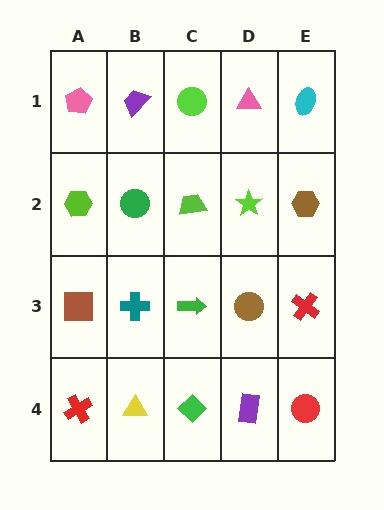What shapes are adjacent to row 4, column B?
A teal cross (row 3, column B), a red cross (row 4, column A), a green diamond (row 4, column C).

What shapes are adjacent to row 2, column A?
A pink pentagon (row 1, column A), a brown square (row 3, column A), a green circle (row 2, column B).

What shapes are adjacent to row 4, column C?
A green arrow (row 3, column C), a yellow triangle (row 4, column B), a purple rectangle (row 4, column D).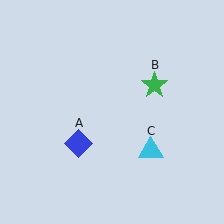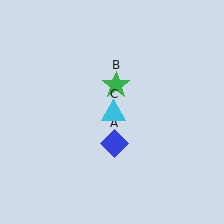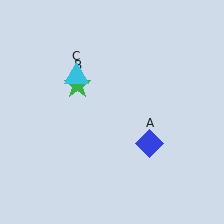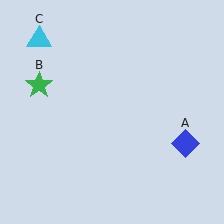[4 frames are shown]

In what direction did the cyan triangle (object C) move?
The cyan triangle (object C) moved up and to the left.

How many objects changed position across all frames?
3 objects changed position: blue diamond (object A), green star (object B), cyan triangle (object C).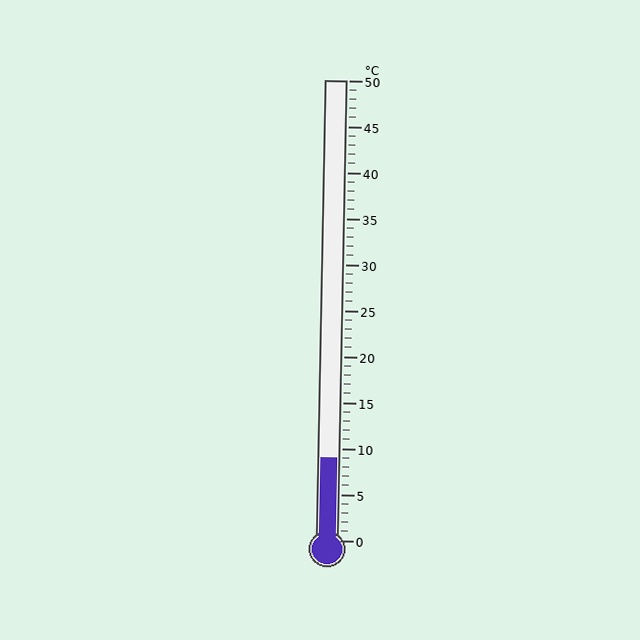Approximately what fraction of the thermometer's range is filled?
The thermometer is filled to approximately 20% of its range.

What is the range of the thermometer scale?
The thermometer scale ranges from 0°C to 50°C.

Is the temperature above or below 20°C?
The temperature is below 20°C.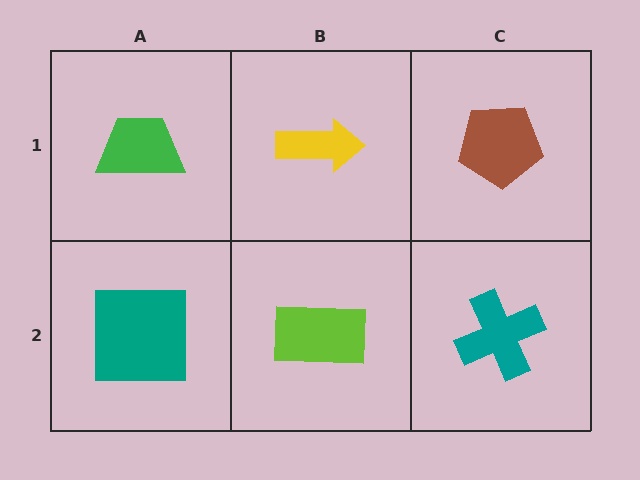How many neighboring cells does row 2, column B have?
3.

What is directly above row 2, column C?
A brown pentagon.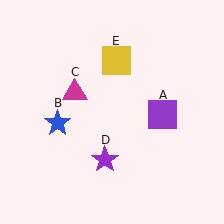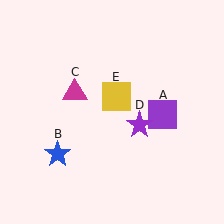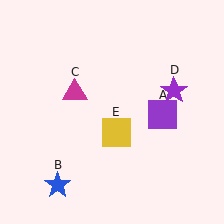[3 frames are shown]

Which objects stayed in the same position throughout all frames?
Purple square (object A) and magenta triangle (object C) remained stationary.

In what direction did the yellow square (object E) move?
The yellow square (object E) moved down.